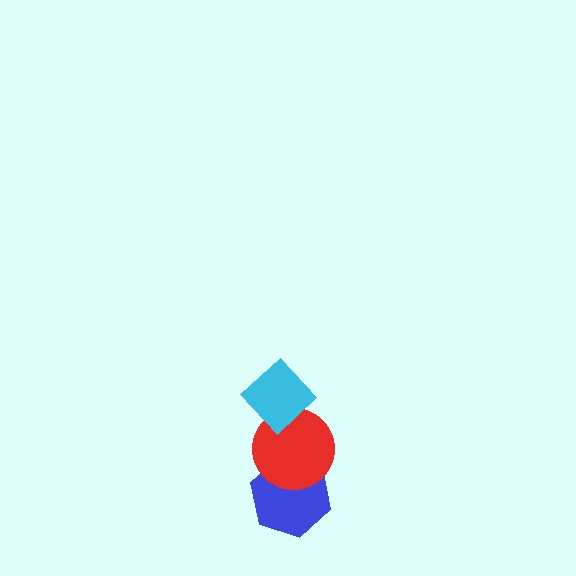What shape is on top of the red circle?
The cyan diamond is on top of the red circle.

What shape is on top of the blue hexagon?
The red circle is on top of the blue hexagon.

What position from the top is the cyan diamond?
The cyan diamond is 1st from the top.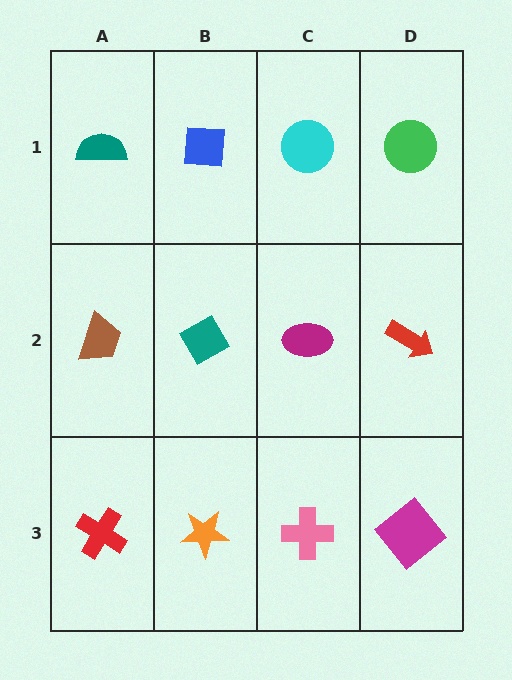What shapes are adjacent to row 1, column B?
A teal diamond (row 2, column B), a teal semicircle (row 1, column A), a cyan circle (row 1, column C).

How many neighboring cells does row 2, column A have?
3.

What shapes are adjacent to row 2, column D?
A green circle (row 1, column D), a magenta diamond (row 3, column D), a magenta ellipse (row 2, column C).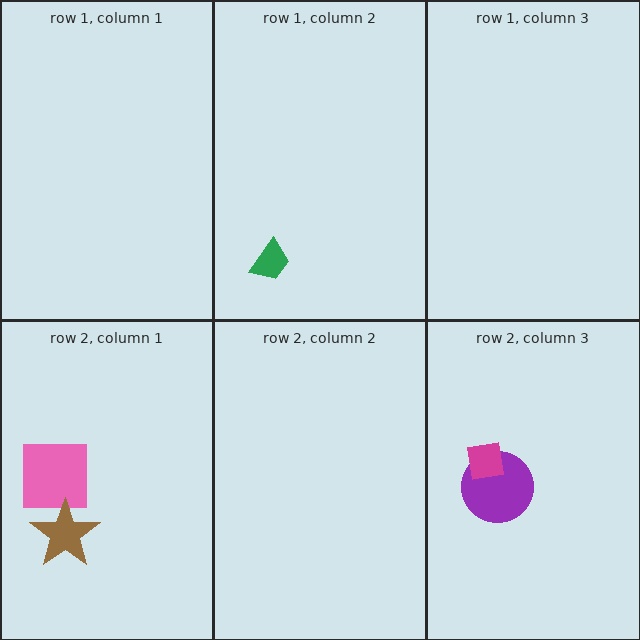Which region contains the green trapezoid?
The row 1, column 2 region.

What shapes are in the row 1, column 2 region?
The green trapezoid.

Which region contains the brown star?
The row 2, column 1 region.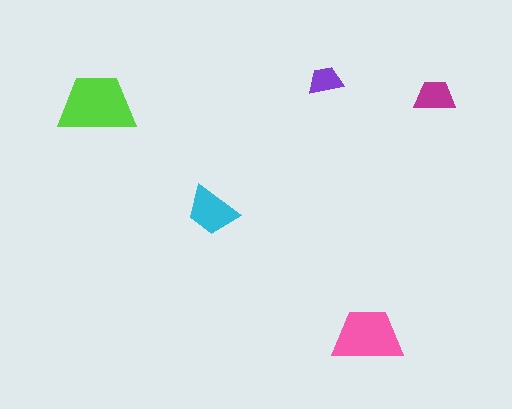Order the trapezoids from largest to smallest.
the lime one, the pink one, the cyan one, the magenta one, the purple one.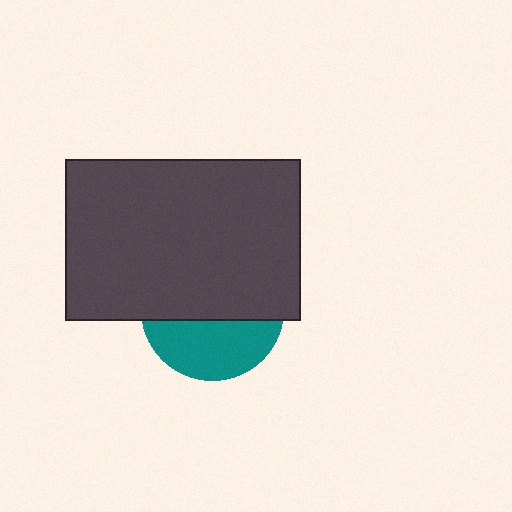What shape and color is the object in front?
The object in front is a dark gray rectangle.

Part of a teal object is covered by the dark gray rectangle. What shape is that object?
It is a circle.